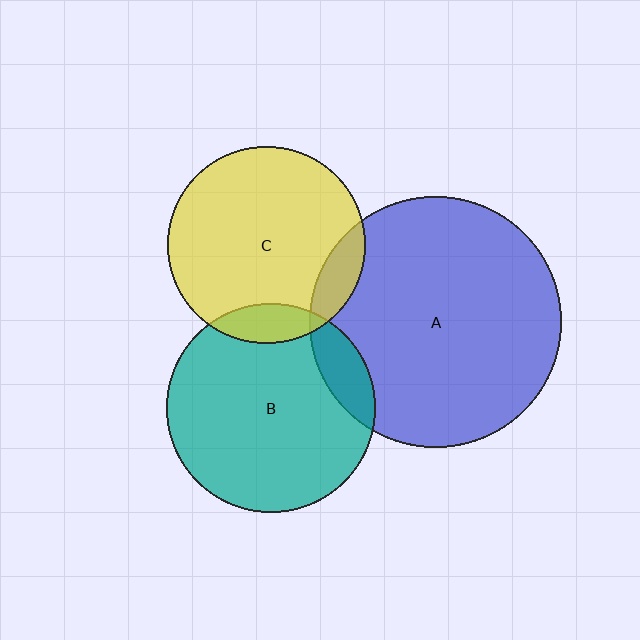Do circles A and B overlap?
Yes.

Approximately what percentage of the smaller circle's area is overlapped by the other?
Approximately 10%.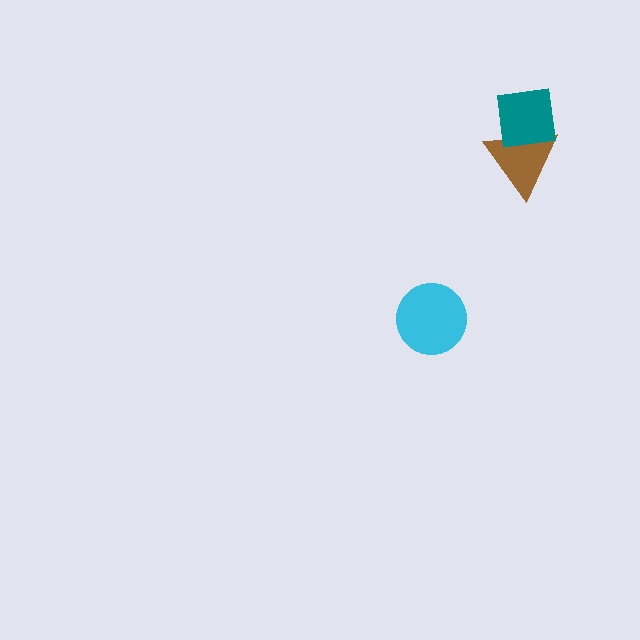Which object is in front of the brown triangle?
The teal square is in front of the brown triangle.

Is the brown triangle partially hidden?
Yes, it is partially covered by another shape.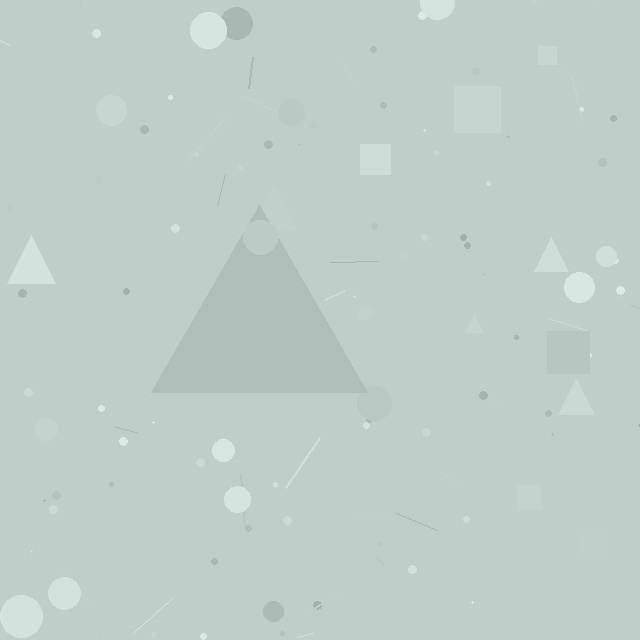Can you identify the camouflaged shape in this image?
The camouflaged shape is a triangle.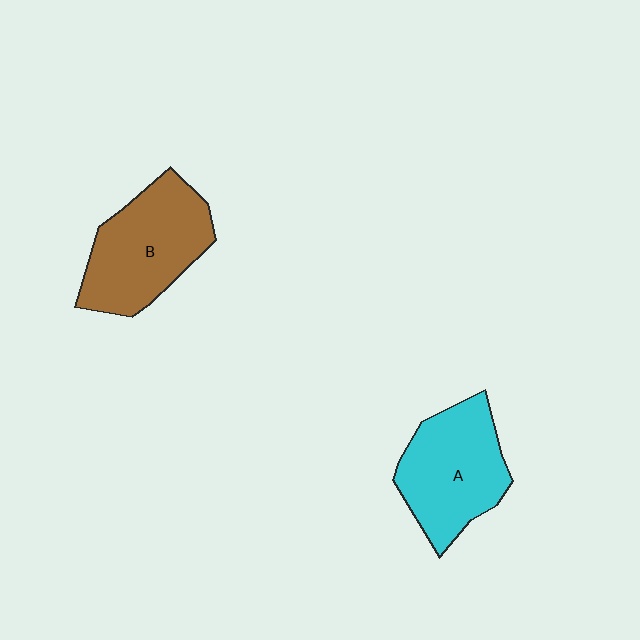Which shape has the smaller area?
Shape A (cyan).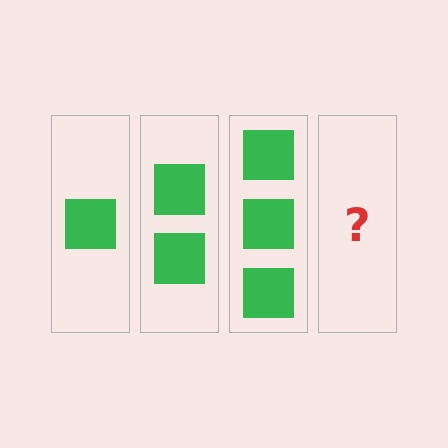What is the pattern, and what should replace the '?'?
The pattern is that each step adds one more square. The '?' should be 4 squares.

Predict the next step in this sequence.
The next step is 4 squares.